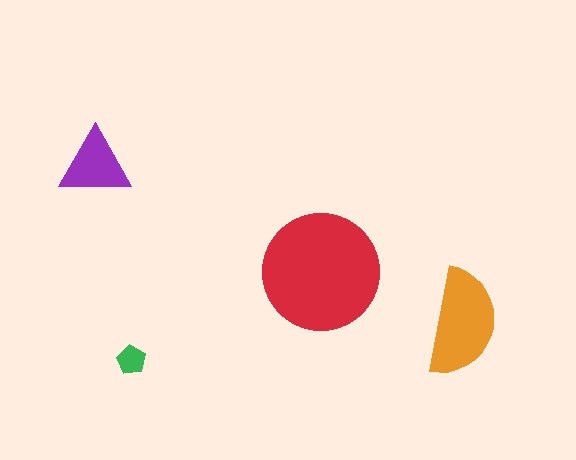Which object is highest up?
The purple triangle is topmost.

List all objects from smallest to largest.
The green pentagon, the purple triangle, the orange semicircle, the red circle.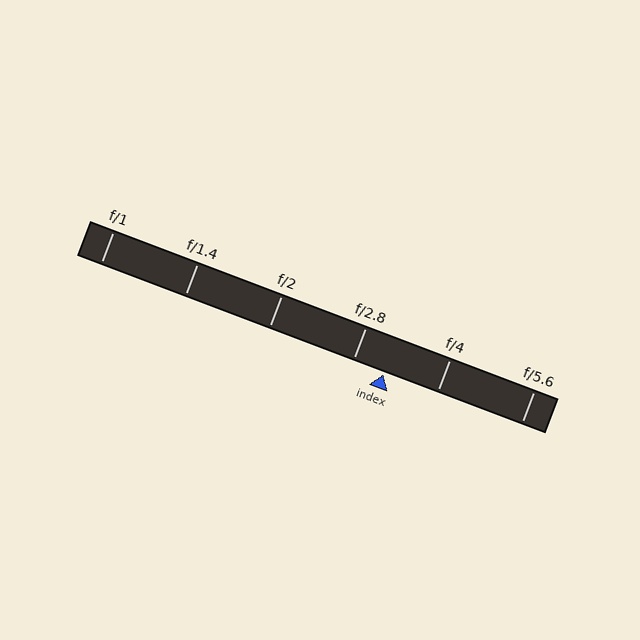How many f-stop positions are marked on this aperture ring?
There are 6 f-stop positions marked.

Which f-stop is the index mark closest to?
The index mark is closest to f/2.8.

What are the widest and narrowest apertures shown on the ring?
The widest aperture shown is f/1 and the narrowest is f/5.6.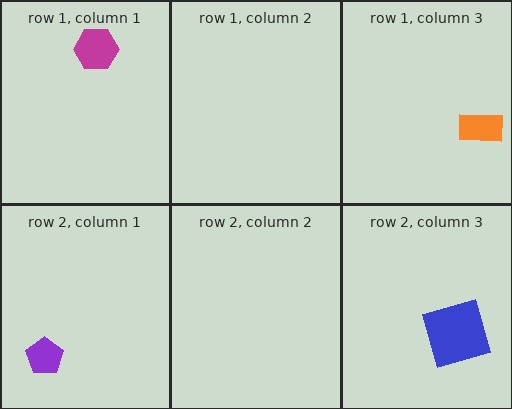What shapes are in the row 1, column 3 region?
The orange rectangle.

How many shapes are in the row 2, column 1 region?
1.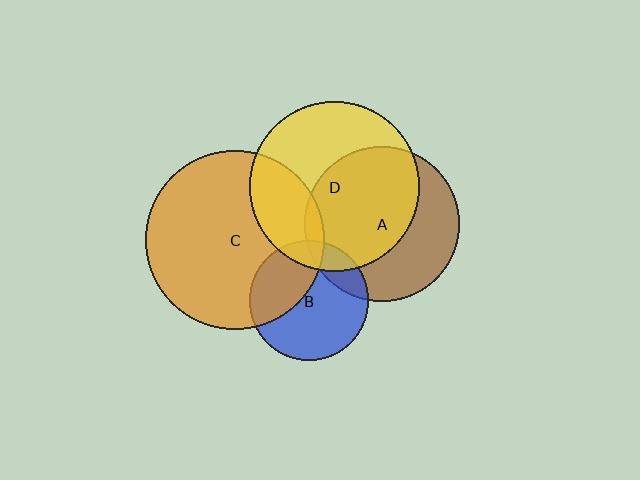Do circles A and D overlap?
Yes.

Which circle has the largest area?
Circle C (orange).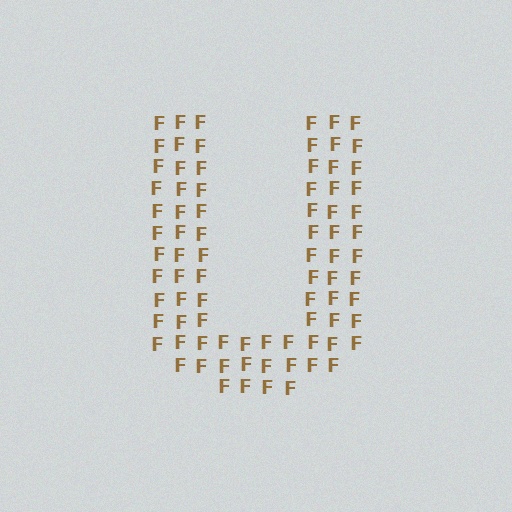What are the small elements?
The small elements are letter F's.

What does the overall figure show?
The overall figure shows the letter U.